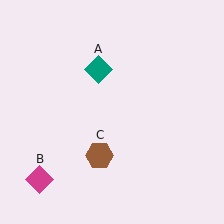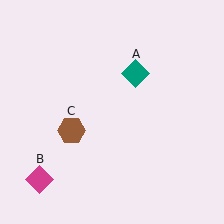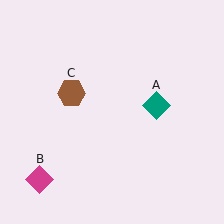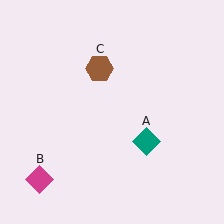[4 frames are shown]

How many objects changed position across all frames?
2 objects changed position: teal diamond (object A), brown hexagon (object C).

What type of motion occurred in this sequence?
The teal diamond (object A), brown hexagon (object C) rotated clockwise around the center of the scene.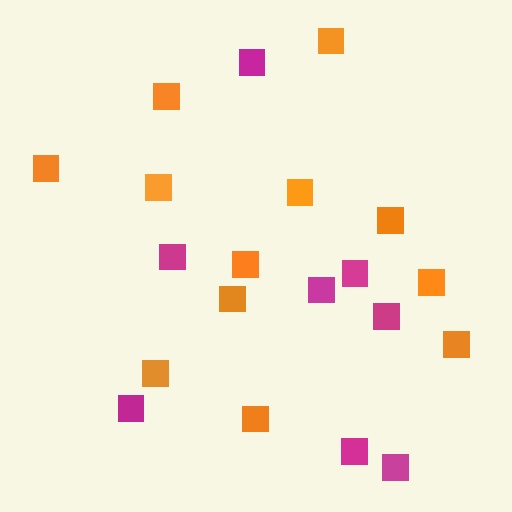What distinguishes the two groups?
There are 2 groups: one group of magenta squares (8) and one group of orange squares (12).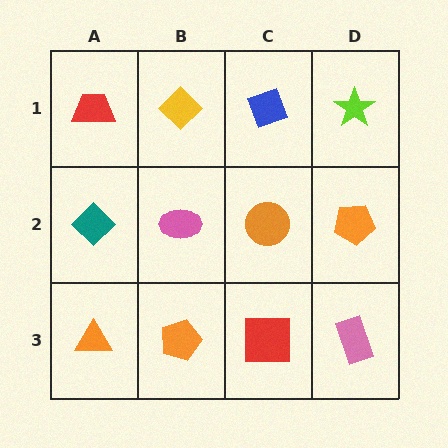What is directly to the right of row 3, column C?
A pink rectangle.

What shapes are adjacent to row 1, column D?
An orange pentagon (row 2, column D), a blue diamond (row 1, column C).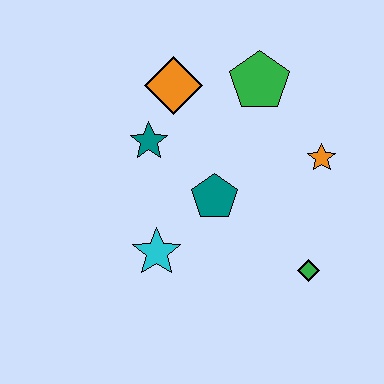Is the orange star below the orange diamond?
Yes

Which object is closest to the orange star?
The green pentagon is closest to the orange star.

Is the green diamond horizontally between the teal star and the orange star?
Yes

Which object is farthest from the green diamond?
The orange diamond is farthest from the green diamond.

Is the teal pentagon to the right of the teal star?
Yes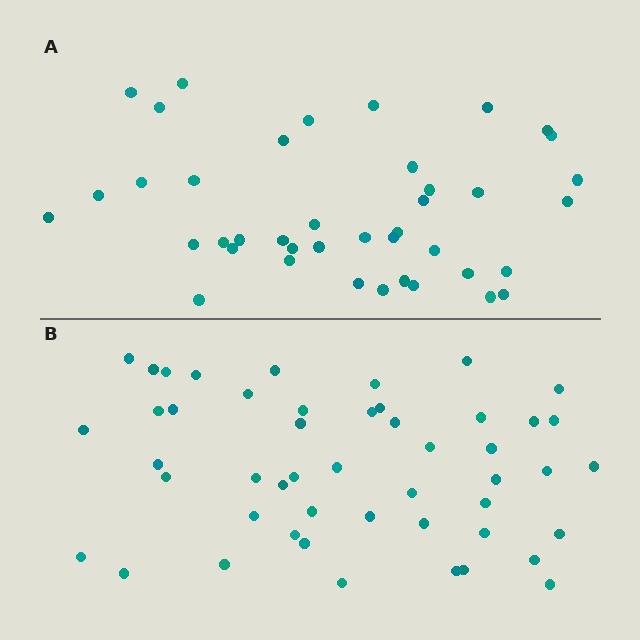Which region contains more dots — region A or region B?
Region B (the bottom region) has more dots.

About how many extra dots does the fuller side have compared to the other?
Region B has roughly 8 or so more dots than region A.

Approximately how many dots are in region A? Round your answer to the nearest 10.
About 40 dots. (The exact count is 41, which rounds to 40.)